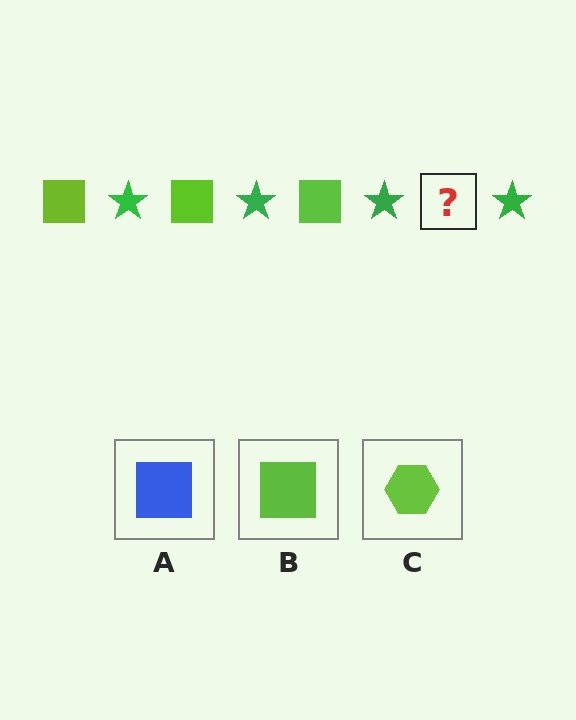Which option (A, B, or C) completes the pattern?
B.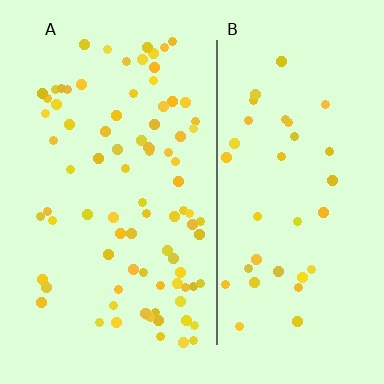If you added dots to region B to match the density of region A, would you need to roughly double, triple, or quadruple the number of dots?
Approximately double.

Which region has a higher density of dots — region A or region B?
A (the left).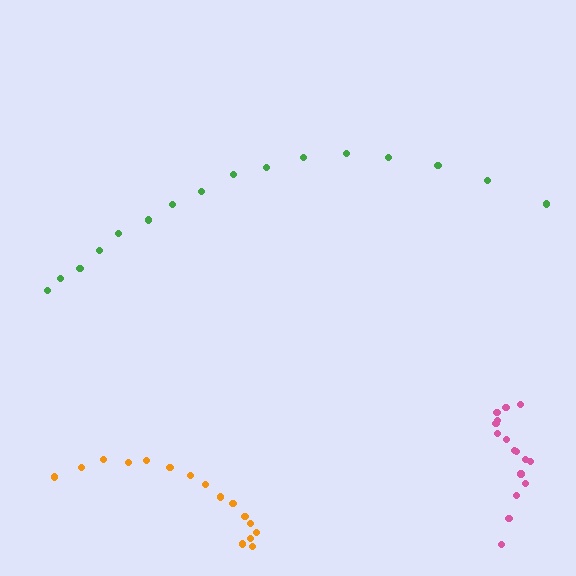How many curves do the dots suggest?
There are 3 distinct paths.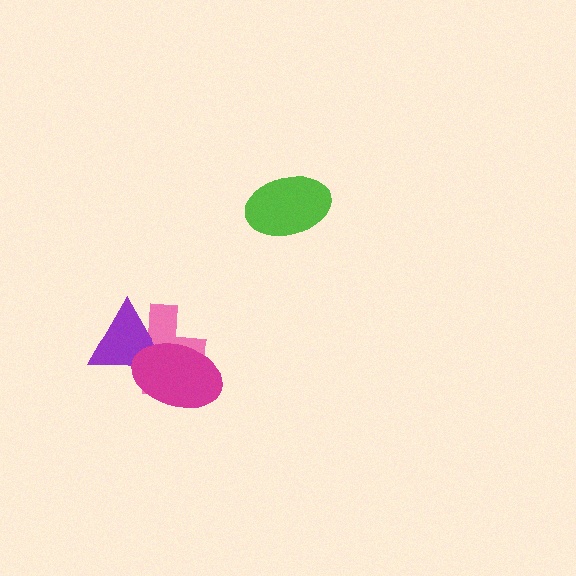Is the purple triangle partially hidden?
Yes, it is partially covered by another shape.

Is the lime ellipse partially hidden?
No, no other shape covers it.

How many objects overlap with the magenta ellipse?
2 objects overlap with the magenta ellipse.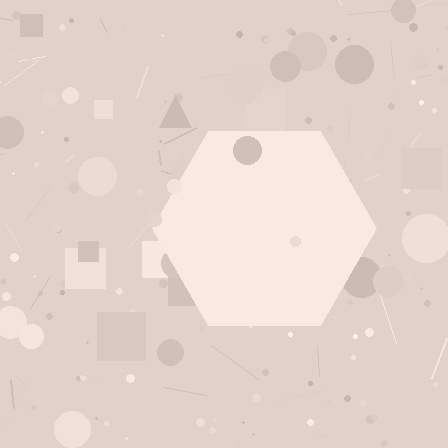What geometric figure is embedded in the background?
A hexagon is embedded in the background.